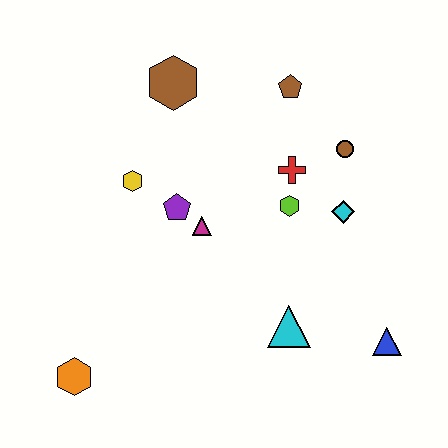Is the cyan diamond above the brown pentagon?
No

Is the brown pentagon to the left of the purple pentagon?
No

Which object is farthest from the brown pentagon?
The orange hexagon is farthest from the brown pentagon.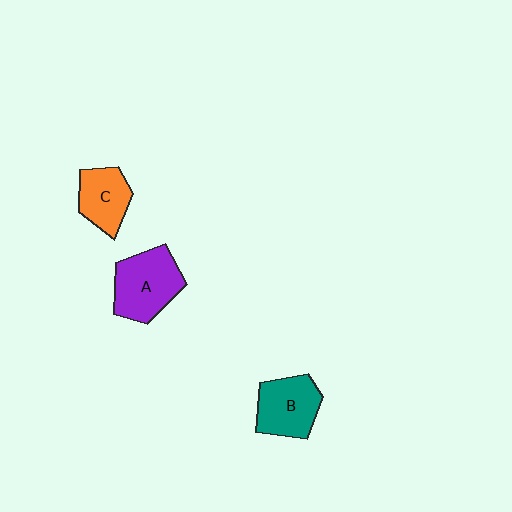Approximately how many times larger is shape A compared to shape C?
Approximately 1.4 times.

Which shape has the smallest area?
Shape C (orange).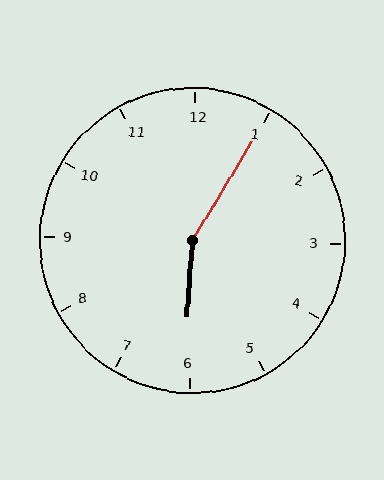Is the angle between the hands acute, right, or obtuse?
It is obtuse.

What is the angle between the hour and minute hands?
Approximately 152 degrees.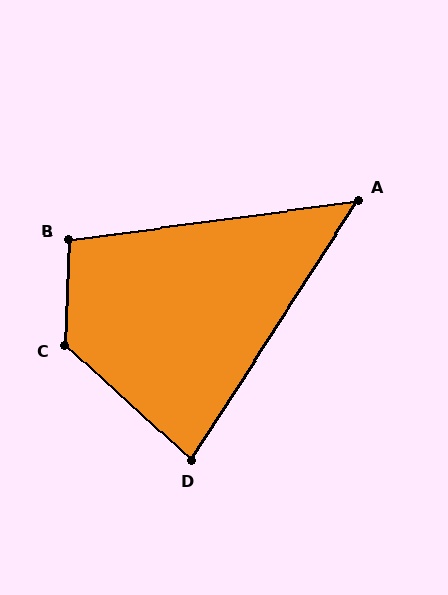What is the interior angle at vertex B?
Approximately 99 degrees (obtuse).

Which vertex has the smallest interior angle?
A, at approximately 50 degrees.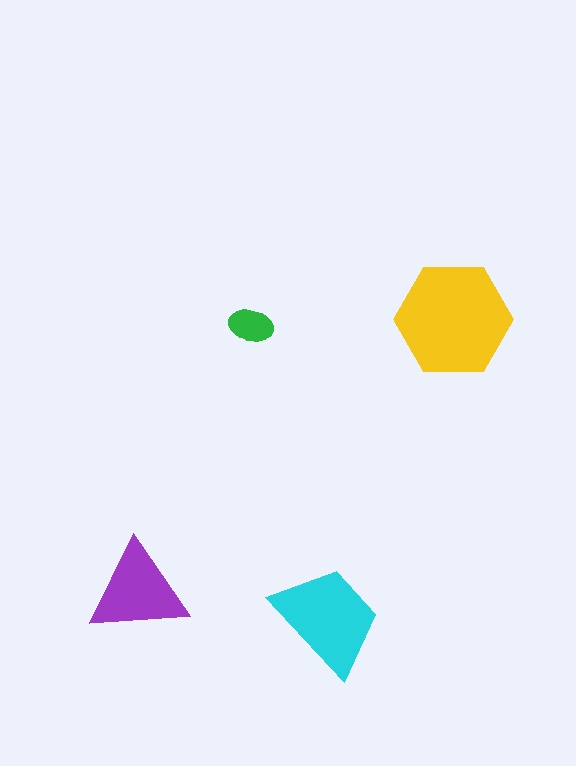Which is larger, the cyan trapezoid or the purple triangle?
The cyan trapezoid.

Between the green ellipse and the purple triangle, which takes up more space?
The purple triangle.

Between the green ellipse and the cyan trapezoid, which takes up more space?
The cyan trapezoid.